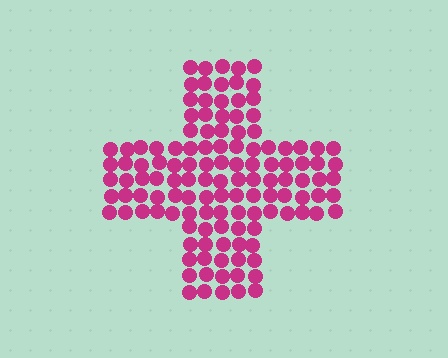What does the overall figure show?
The overall figure shows a cross.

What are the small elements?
The small elements are circles.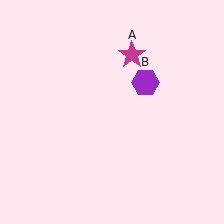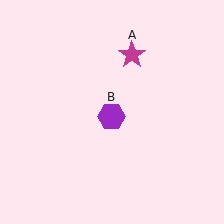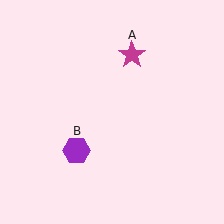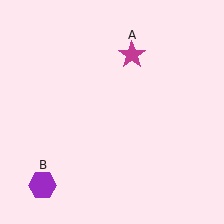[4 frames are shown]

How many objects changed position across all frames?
1 object changed position: purple hexagon (object B).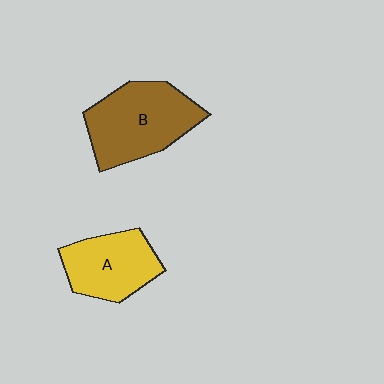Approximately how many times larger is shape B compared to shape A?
Approximately 1.3 times.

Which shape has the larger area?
Shape B (brown).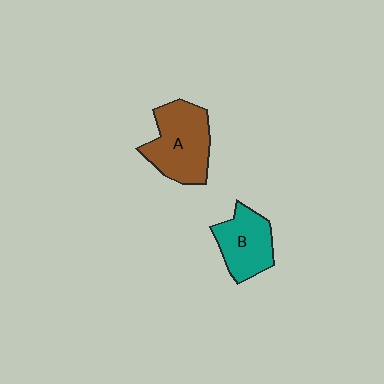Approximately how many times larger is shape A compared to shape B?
Approximately 1.3 times.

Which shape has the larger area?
Shape A (brown).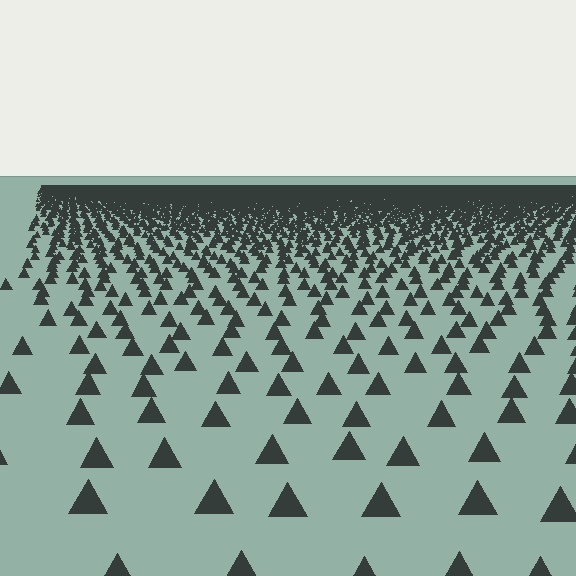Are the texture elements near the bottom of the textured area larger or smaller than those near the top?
Larger. Near the bottom, elements are closer to the viewer and appear at a bigger on-screen size.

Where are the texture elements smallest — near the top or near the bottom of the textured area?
Near the top.